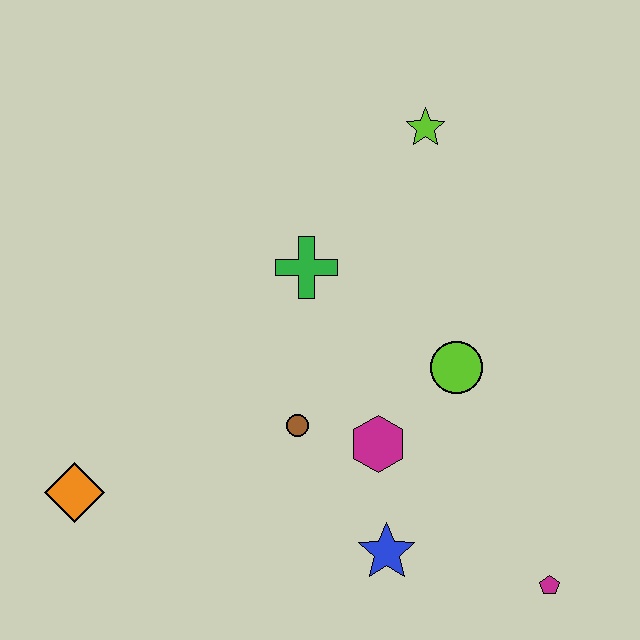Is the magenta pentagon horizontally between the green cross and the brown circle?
No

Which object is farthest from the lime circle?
The orange diamond is farthest from the lime circle.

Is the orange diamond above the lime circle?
No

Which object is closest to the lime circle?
The magenta hexagon is closest to the lime circle.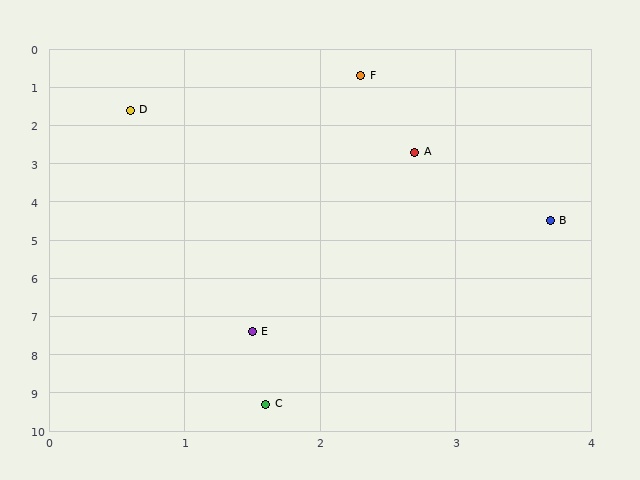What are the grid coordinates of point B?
Point B is at approximately (3.7, 4.5).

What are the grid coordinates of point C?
Point C is at approximately (1.6, 9.3).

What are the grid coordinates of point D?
Point D is at approximately (0.6, 1.6).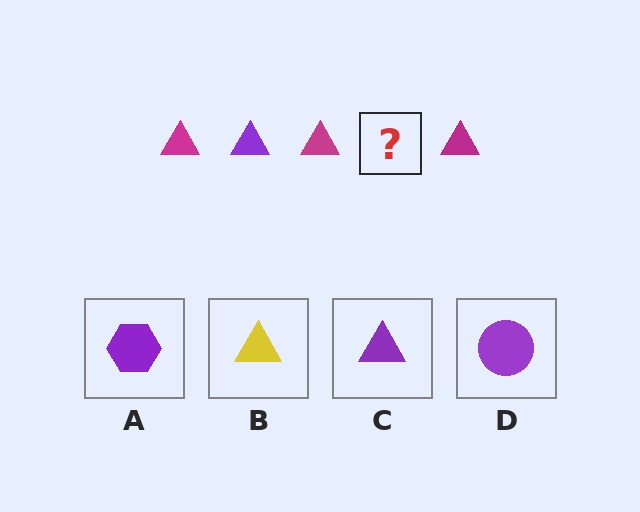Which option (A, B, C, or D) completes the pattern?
C.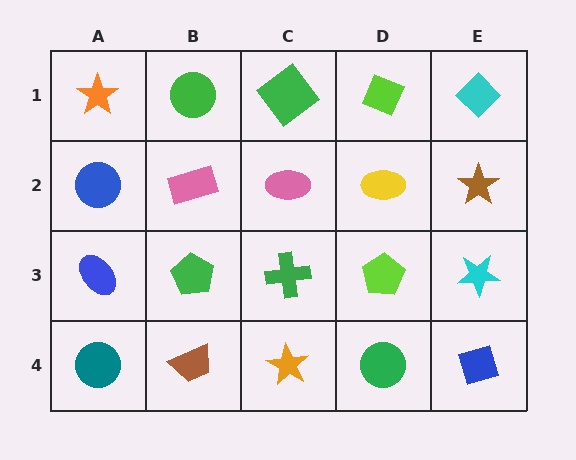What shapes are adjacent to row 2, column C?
A green diamond (row 1, column C), a green cross (row 3, column C), a pink rectangle (row 2, column B), a yellow ellipse (row 2, column D).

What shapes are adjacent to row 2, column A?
An orange star (row 1, column A), a blue ellipse (row 3, column A), a pink rectangle (row 2, column B).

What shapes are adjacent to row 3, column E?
A brown star (row 2, column E), a blue diamond (row 4, column E), a lime pentagon (row 3, column D).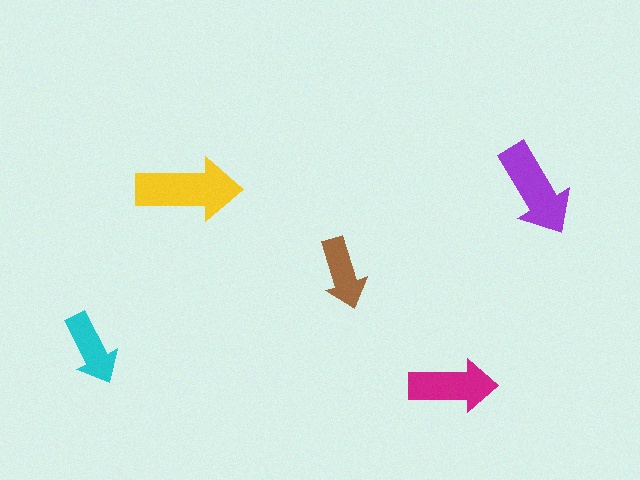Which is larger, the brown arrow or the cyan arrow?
The cyan one.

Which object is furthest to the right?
The purple arrow is rightmost.